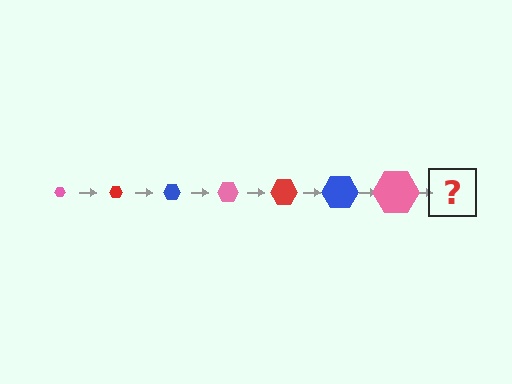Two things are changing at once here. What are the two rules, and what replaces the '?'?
The two rules are that the hexagon grows larger each step and the color cycles through pink, red, and blue. The '?' should be a red hexagon, larger than the previous one.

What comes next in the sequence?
The next element should be a red hexagon, larger than the previous one.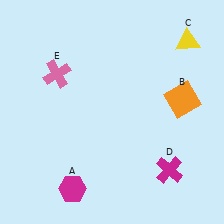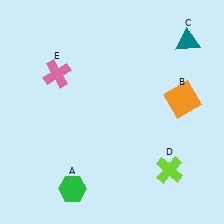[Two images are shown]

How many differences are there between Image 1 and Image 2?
There are 3 differences between the two images.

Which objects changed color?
A changed from magenta to green. C changed from yellow to teal. D changed from magenta to lime.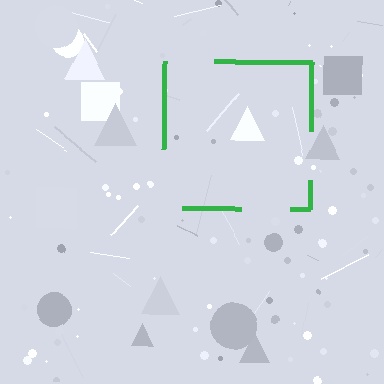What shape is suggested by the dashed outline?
The dashed outline suggests a square.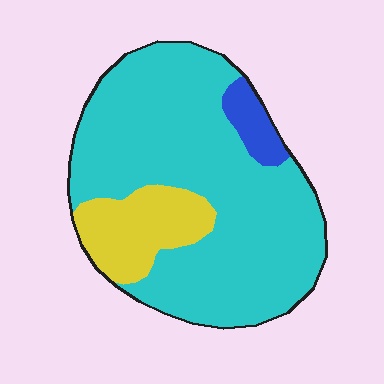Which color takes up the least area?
Blue, at roughly 5%.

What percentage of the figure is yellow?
Yellow covers roughly 15% of the figure.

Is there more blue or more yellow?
Yellow.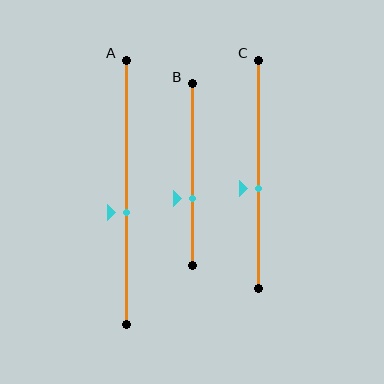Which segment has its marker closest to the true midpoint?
Segment C has its marker closest to the true midpoint.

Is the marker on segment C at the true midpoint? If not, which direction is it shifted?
No, the marker on segment C is shifted downward by about 6% of the segment length.